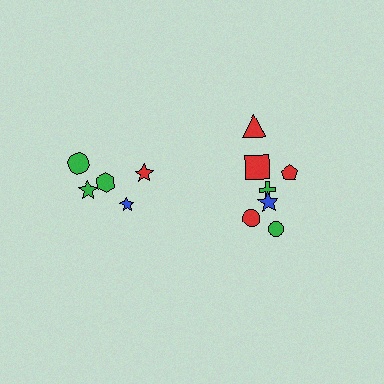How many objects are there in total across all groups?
There are 12 objects.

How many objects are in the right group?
There are 7 objects.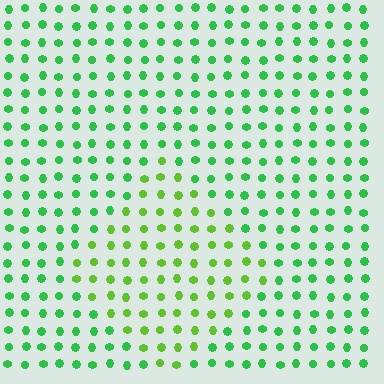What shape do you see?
I see a diamond.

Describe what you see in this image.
The image is filled with small green elements in a uniform arrangement. A diamond-shaped region is visible where the elements are tinted to a slightly different hue, forming a subtle color boundary.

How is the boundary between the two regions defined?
The boundary is defined purely by a slight shift in hue (about 32 degrees). Spacing, size, and orientation are identical on both sides.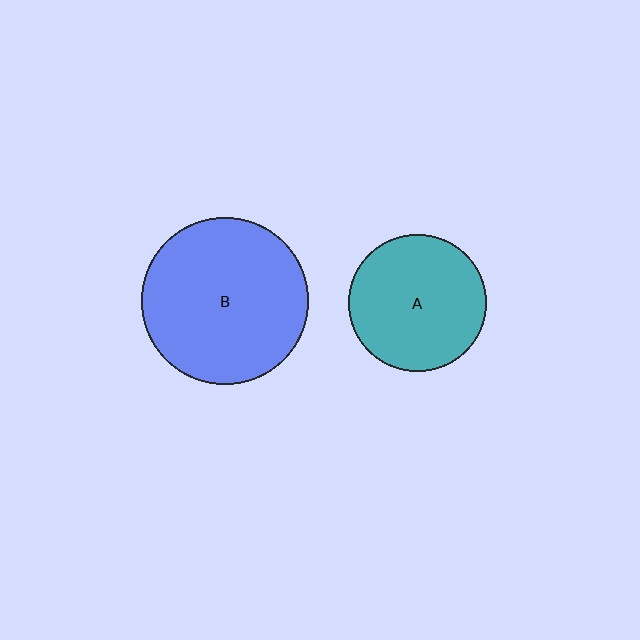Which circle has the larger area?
Circle B (blue).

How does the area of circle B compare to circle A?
Approximately 1.5 times.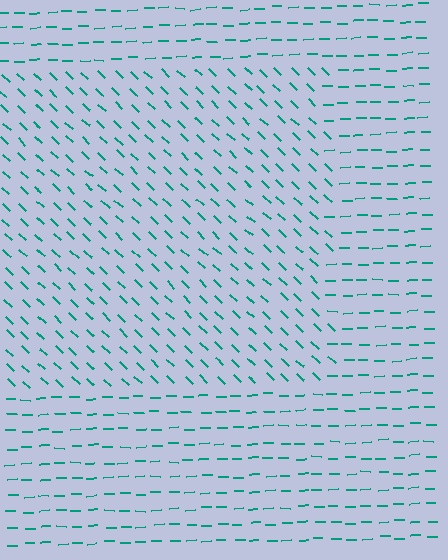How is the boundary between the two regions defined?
The boundary is defined purely by a change in line orientation (approximately 45 degrees difference). All lines are the same color and thickness.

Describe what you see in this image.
The image is filled with small teal line segments. A rectangle region in the image has lines oriented differently from the surrounding lines, creating a visible texture boundary.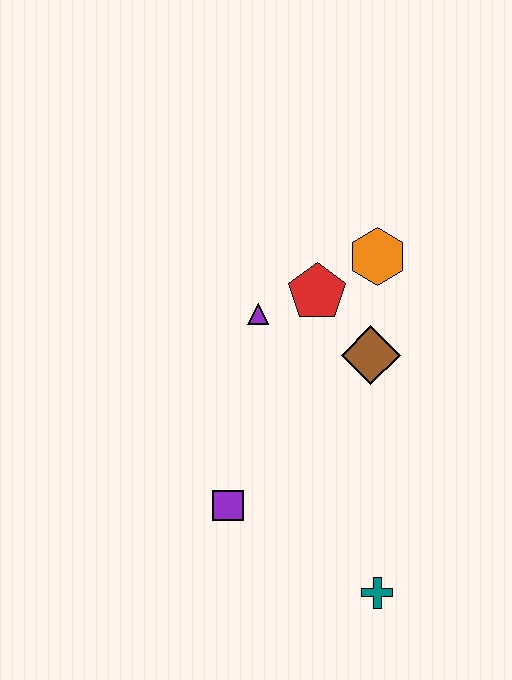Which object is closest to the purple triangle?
The red pentagon is closest to the purple triangle.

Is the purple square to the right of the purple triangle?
No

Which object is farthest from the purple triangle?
The teal cross is farthest from the purple triangle.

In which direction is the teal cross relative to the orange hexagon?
The teal cross is below the orange hexagon.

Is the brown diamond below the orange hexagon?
Yes